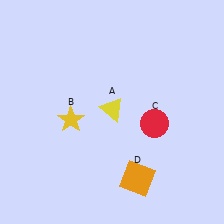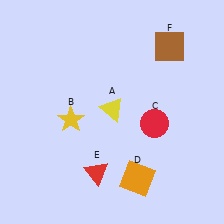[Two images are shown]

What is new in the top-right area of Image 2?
A brown square (F) was added in the top-right area of Image 2.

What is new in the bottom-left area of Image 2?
A red triangle (E) was added in the bottom-left area of Image 2.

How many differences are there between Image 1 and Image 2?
There are 2 differences between the two images.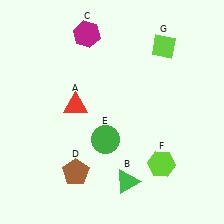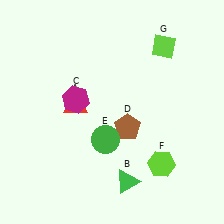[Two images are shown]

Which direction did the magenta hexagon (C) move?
The magenta hexagon (C) moved down.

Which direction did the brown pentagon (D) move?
The brown pentagon (D) moved right.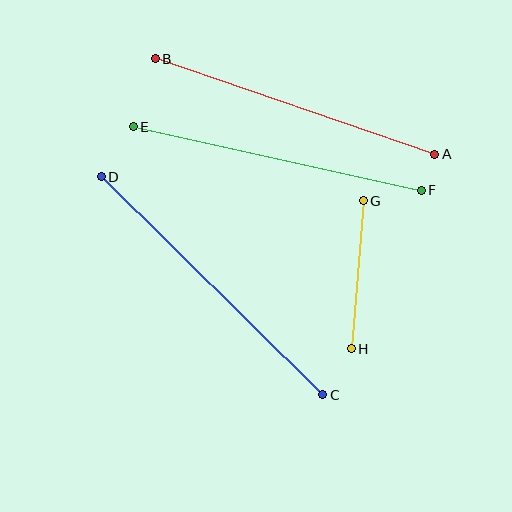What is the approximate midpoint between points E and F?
The midpoint is at approximately (277, 159) pixels.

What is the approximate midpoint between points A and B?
The midpoint is at approximately (295, 106) pixels.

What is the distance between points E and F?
The distance is approximately 295 pixels.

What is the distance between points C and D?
The distance is approximately 311 pixels.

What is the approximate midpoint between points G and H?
The midpoint is at approximately (357, 275) pixels.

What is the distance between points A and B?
The distance is approximately 295 pixels.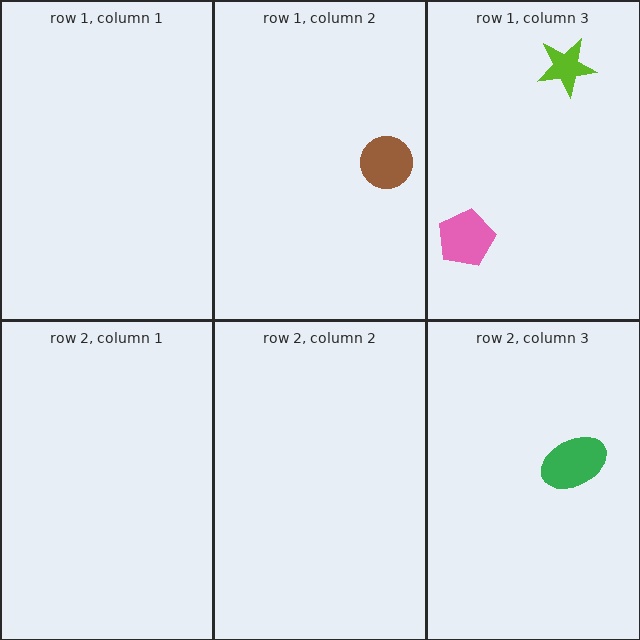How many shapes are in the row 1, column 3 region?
2.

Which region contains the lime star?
The row 1, column 3 region.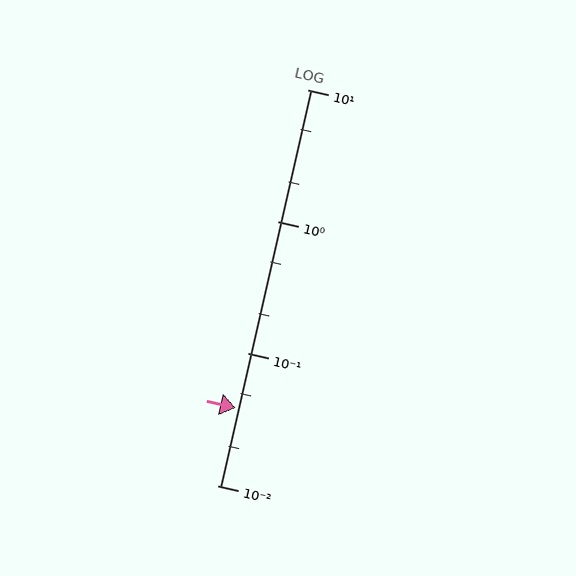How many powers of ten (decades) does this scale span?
The scale spans 3 decades, from 0.01 to 10.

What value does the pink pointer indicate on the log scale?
The pointer indicates approximately 0.039.